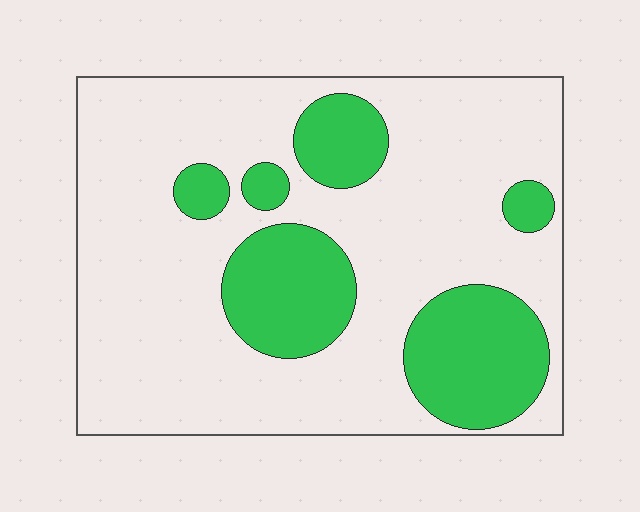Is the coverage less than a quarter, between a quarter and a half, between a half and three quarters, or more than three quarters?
Between a quarter and a half.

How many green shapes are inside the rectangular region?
6.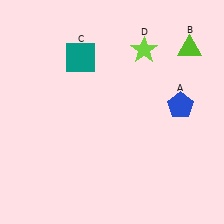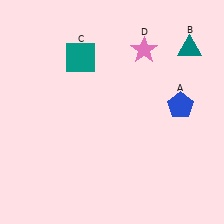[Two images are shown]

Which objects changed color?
B changed from lime to teal. D changed from lime to pink.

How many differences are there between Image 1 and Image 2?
There are 2 differences between the two images.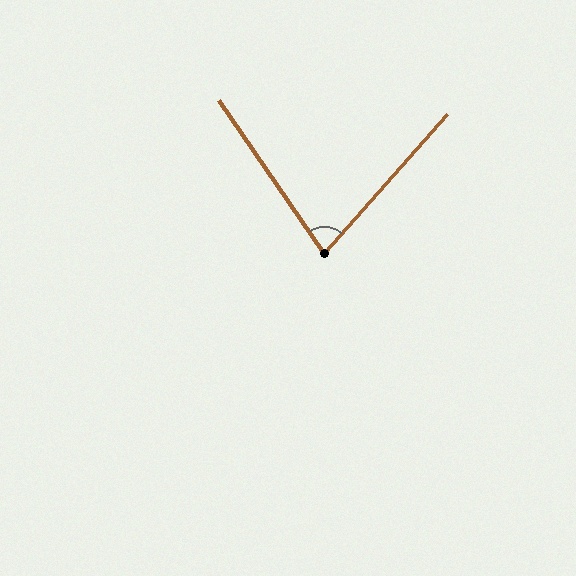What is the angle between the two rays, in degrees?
Approximately 76 degrees.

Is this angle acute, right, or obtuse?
It is acute.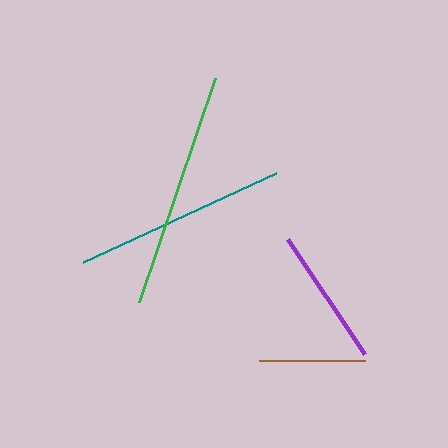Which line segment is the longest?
The green line is the longest at approximately 237 pixels.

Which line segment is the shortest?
The brown line is the shortest at approximately 107 pixels.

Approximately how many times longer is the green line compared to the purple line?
The green line is approximately 1.7 times the length of the purple line.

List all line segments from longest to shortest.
From longest to shortest: green, teal, purple, brown.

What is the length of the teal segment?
The teal segment is approximately 213 pixels long.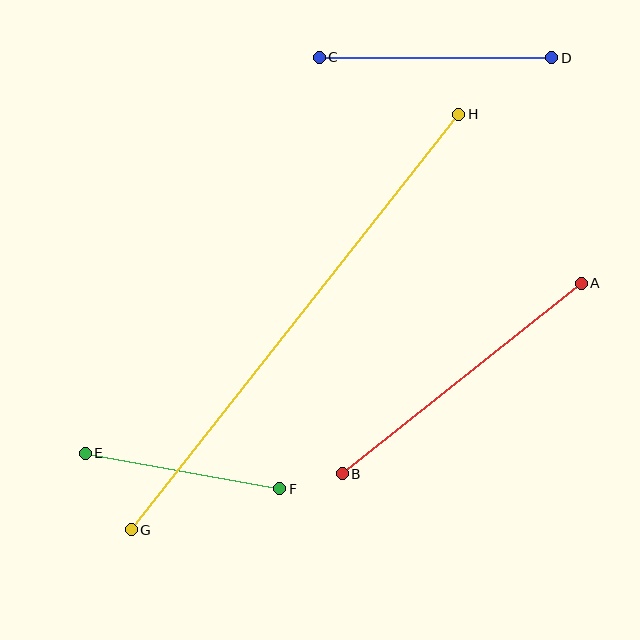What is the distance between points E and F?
The distance is approximately 198 pixels.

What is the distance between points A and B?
The distance is approximately 305 pixels.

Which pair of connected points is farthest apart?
Points G and H are farthest apart.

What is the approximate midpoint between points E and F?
The midpoint is at approximately (183, 471) pixels.